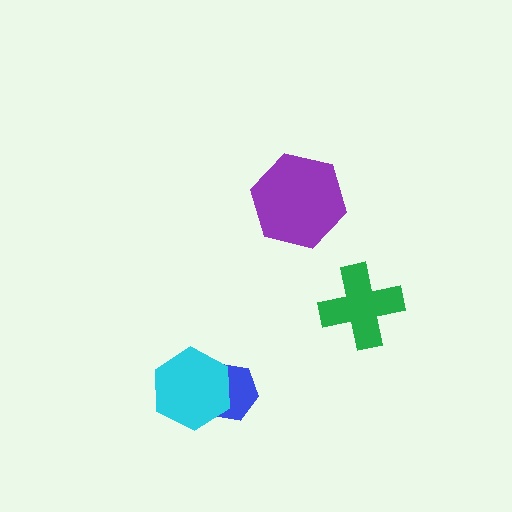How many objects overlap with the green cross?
0 objects overlap with the green cross.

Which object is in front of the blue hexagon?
The cyan hexagon is in front of the blue hexagon.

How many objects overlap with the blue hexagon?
1 object overlaps with the blue hexagon.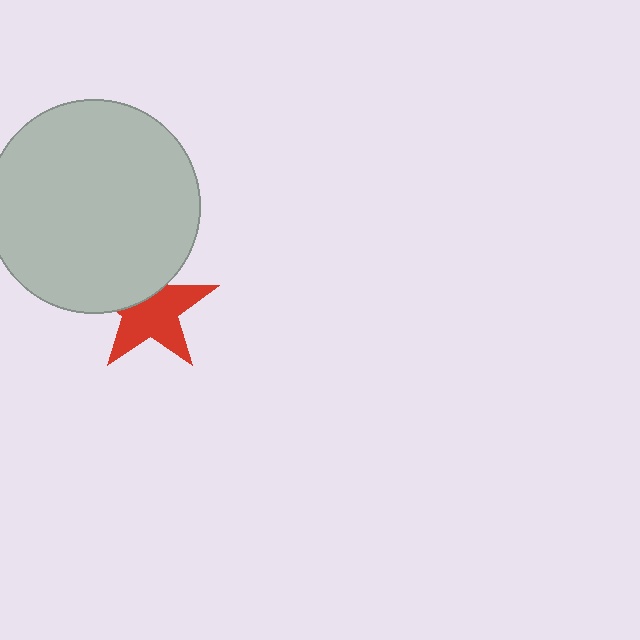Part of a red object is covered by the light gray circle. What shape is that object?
It is a star.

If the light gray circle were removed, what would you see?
You would see the complete red star.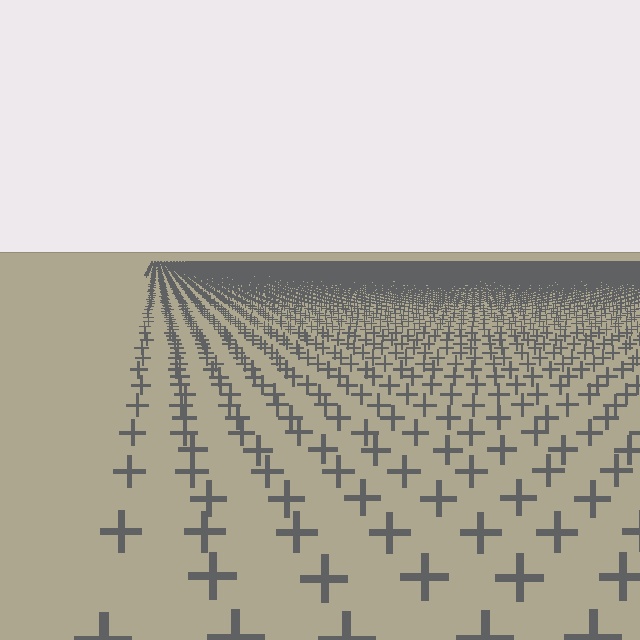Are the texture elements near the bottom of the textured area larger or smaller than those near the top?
Larger. Near the bottom, elements are closer to the viewer and appear at a bigger on-screen size.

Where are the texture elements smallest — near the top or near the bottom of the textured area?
Near the top.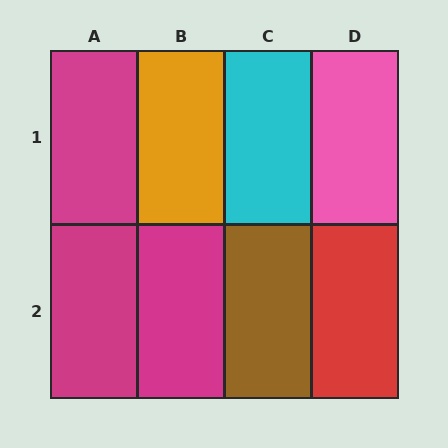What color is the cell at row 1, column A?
Magenta.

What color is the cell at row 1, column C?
Cyan.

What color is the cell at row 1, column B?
Orange.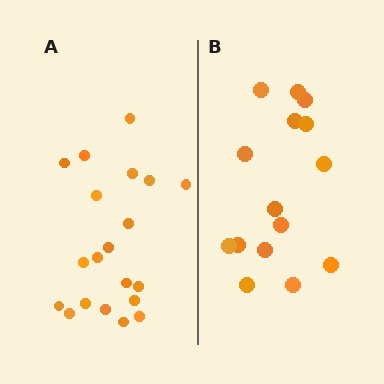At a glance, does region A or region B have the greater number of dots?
Region A (the left region) has more dots.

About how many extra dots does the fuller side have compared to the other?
Region A has about 5 more dots than region B.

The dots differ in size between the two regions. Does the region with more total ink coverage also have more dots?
No. Region B has more total ink coverage because its dots are larger, but region A actually contains more individual dots. Total area can be misleading — the number of items is what matters here.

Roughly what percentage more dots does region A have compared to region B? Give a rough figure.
About 35% more.